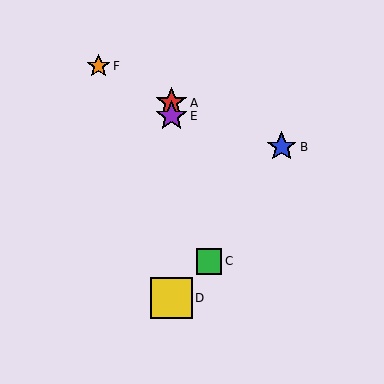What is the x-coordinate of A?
Object A is at x≈171.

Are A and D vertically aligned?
Yes, both are at x≈171.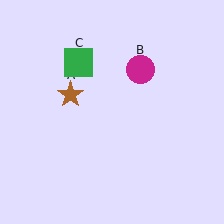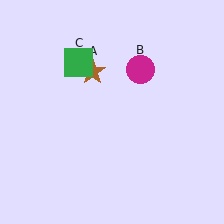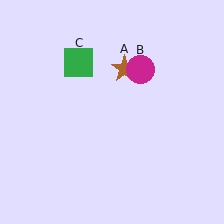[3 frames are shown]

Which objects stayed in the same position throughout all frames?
Magenta circle (object B) and green square (object C) remained stationary.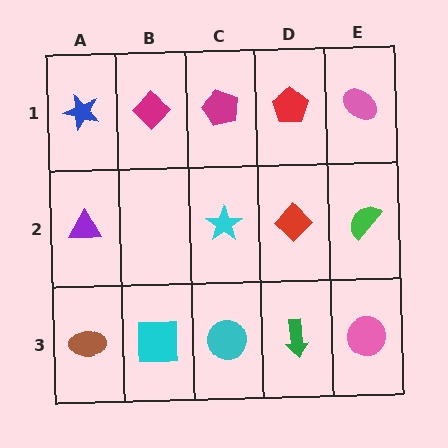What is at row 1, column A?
A blue star.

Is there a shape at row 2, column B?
No, that cell is empty.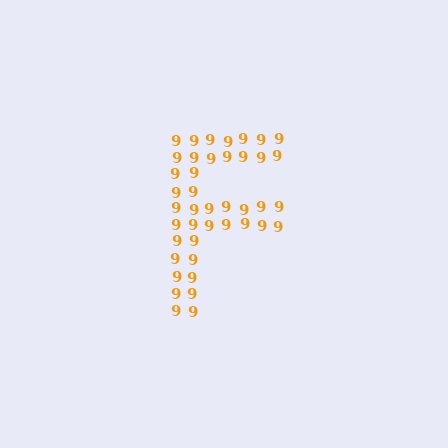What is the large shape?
The large shape is the letter F.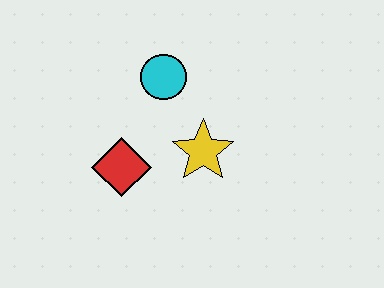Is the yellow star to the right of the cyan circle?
Yes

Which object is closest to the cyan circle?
The yellow star is closest to the cyan circle.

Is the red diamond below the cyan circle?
Yes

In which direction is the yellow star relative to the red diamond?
The yellow star is to the right of the red diamond.